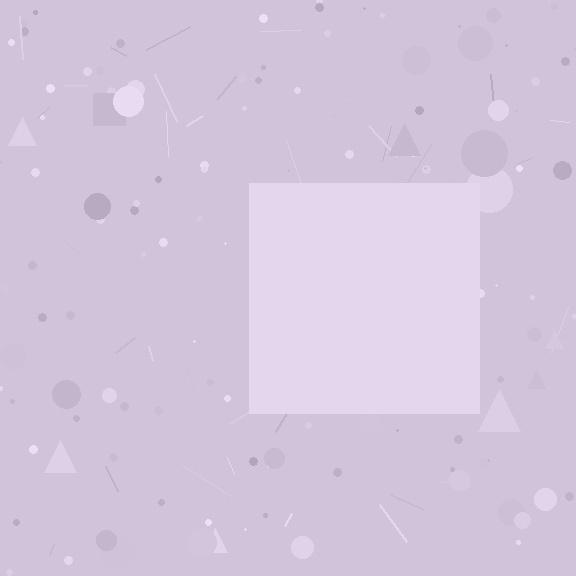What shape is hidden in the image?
A square is hidden in the image.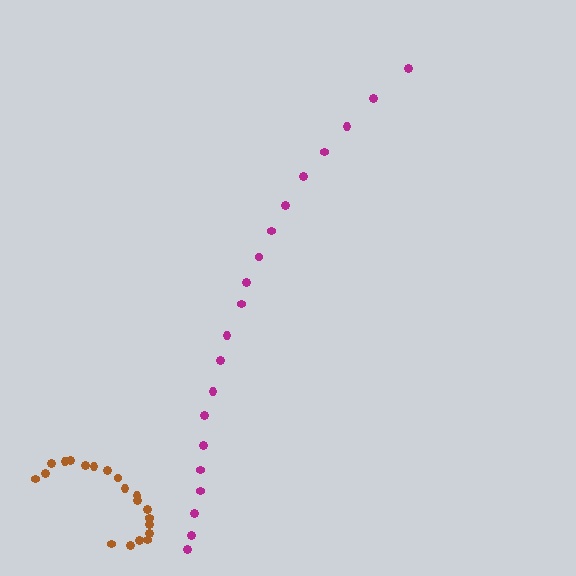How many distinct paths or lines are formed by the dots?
There are 2 distinct paths.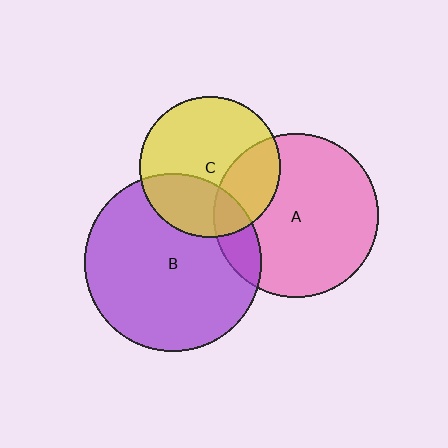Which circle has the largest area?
Circle B (purple).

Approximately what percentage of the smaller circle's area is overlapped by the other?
Approximately 25%.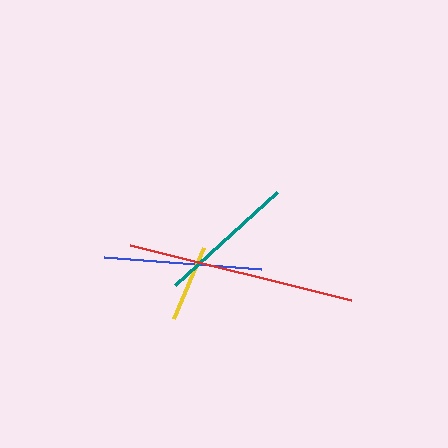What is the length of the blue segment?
The blue segment is approximately 157 pixels long.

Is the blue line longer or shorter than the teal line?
The blue line is longer than the teal line.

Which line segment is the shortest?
The yellow line is the shortest at approximately 77 pixels.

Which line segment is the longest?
The red line is the longest at approximately 227 pixels.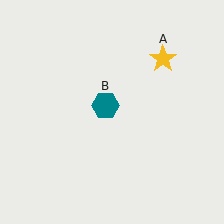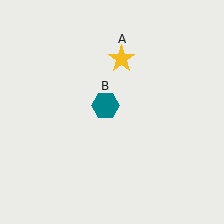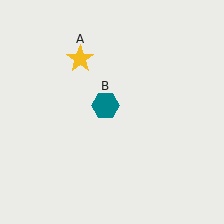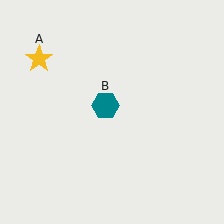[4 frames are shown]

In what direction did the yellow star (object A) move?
The yellow star (object A) moved left.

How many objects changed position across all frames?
1 object changed position: yellow star (object A).